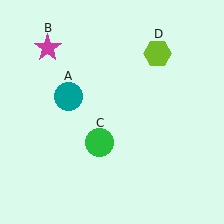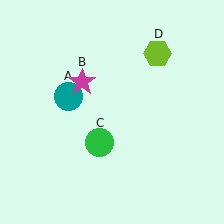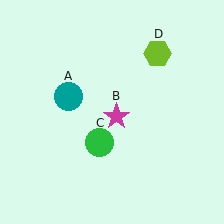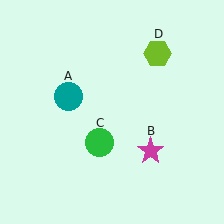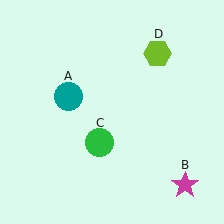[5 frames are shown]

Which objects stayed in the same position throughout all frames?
Teal circle (object A) and green circle (object C) and lime hexagon (object D) remained stationary.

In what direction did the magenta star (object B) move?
The magenta star (object B) moved down and to the right.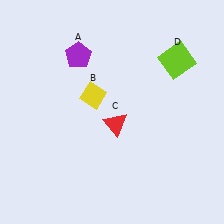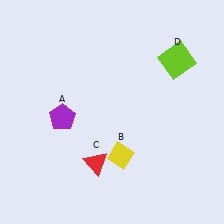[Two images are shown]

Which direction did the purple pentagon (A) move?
The purple pentagon (A) moved down.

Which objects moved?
The objects that moved are: the purple pentagon (A), the yellow diamond (B), the red triangle (C).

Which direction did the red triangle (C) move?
The red triangle (C) moved down.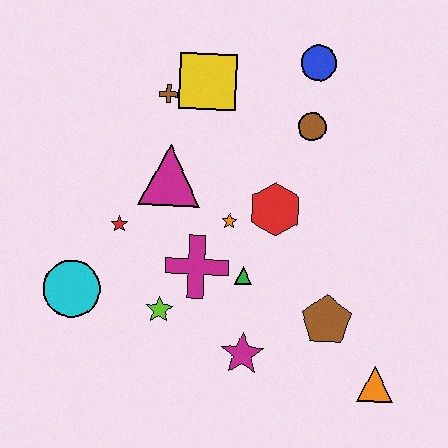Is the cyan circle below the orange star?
Yes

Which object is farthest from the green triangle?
The blue circle is farthest from the green triangle.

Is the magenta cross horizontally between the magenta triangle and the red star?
No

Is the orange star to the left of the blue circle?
Yes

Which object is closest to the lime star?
The magenta cross is closest to the lime star.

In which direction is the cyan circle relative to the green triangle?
The cyan circle is to the left of the green triangle.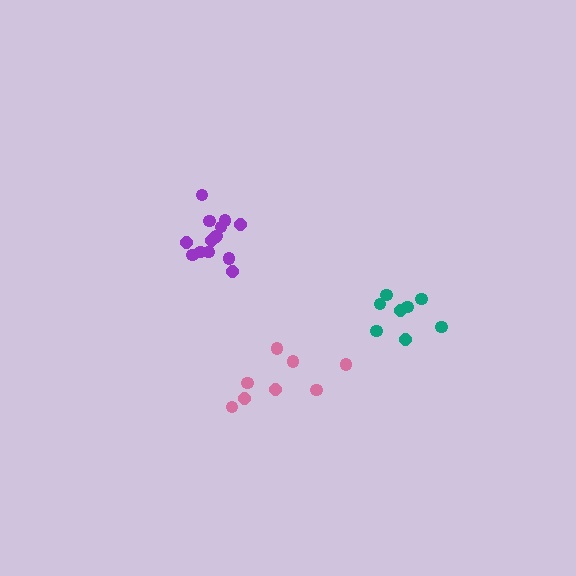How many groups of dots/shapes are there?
There are 3 groups.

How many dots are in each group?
Group 1: 14 dots, Group 2: 8 dots, Group 3: 8 dots (30 total).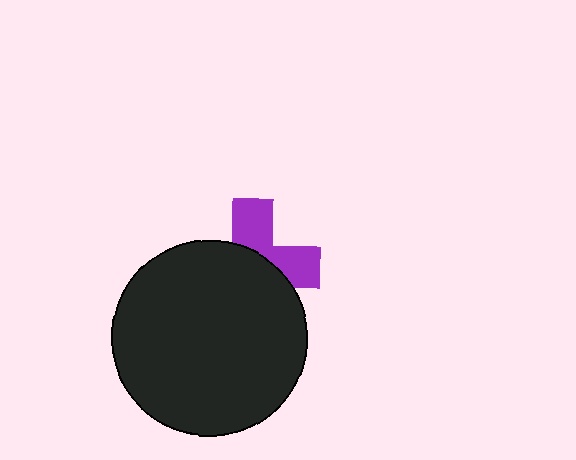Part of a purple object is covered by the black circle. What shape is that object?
It is a cross.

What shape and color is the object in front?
The object in front is a black circle.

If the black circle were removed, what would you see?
You would see the complete purple cross.